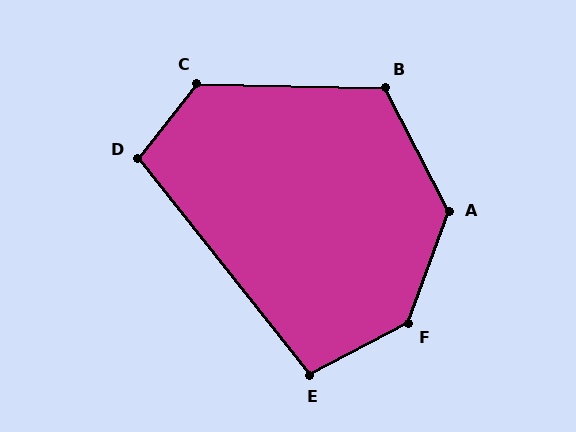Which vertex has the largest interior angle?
F, at approximately 138 degrees.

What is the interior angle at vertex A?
Approximately 133 degrees (obtuse).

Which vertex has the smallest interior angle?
E, at approximately 100 degrees.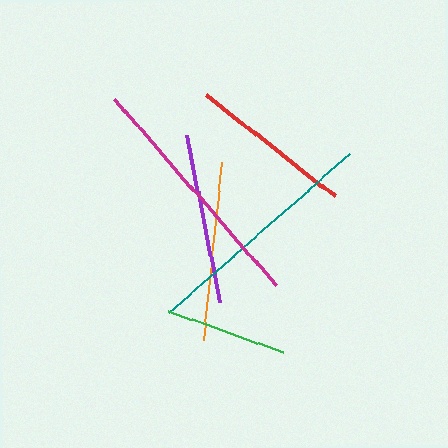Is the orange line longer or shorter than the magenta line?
The magenta line is longer than the orange line.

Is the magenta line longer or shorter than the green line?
The magenta line is longer than the green line.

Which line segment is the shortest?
The green line is the shortest at approximately 122 pixels.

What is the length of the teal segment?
The teal segment is approximately 240 pixels long.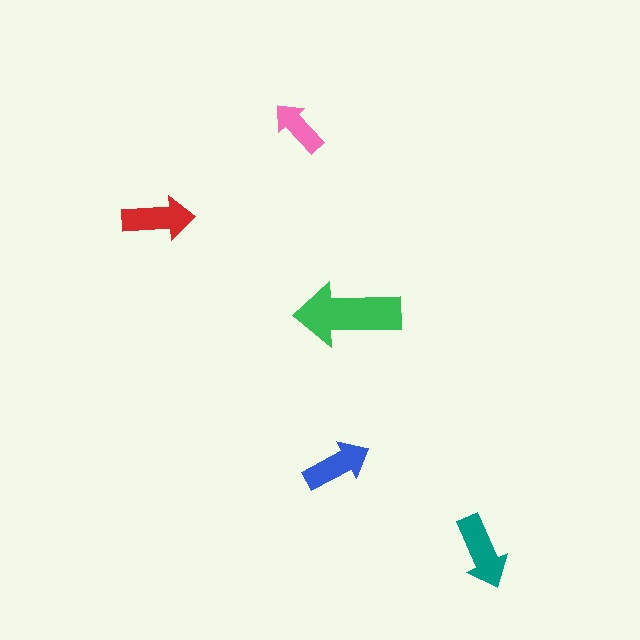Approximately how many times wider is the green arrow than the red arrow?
About 1.5 times wider.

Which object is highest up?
The pink arrow is topmost.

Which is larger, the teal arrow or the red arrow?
The teal one.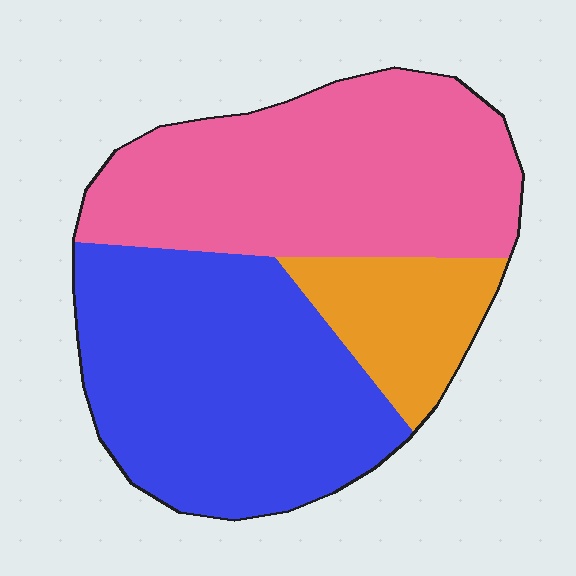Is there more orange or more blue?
Blue.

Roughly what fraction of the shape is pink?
Pink covers about 40% of the shape.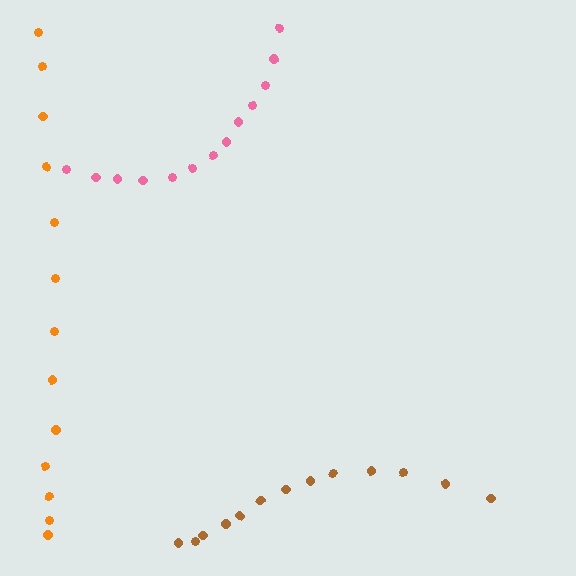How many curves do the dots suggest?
There are 3 distinct paths.